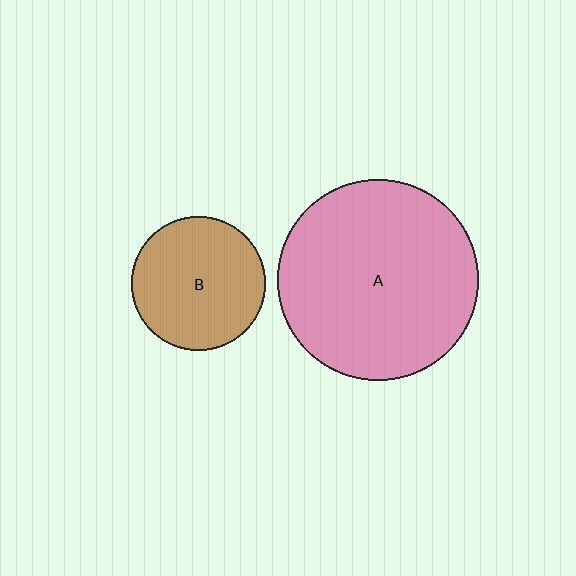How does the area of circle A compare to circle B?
Approximately 2.2 times.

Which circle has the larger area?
Circle A (pink).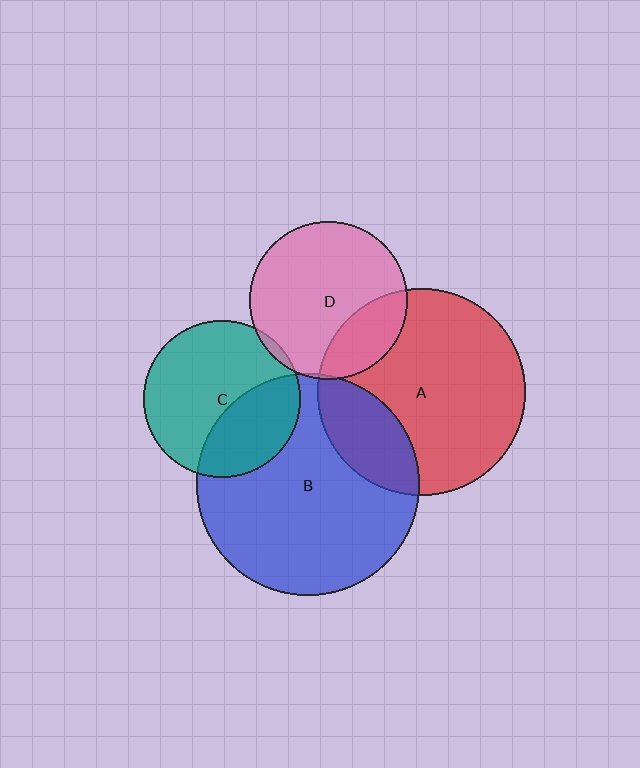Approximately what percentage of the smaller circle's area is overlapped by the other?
Approximately 25%.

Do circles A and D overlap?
Yes.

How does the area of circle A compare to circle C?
Approximately 1.7 times.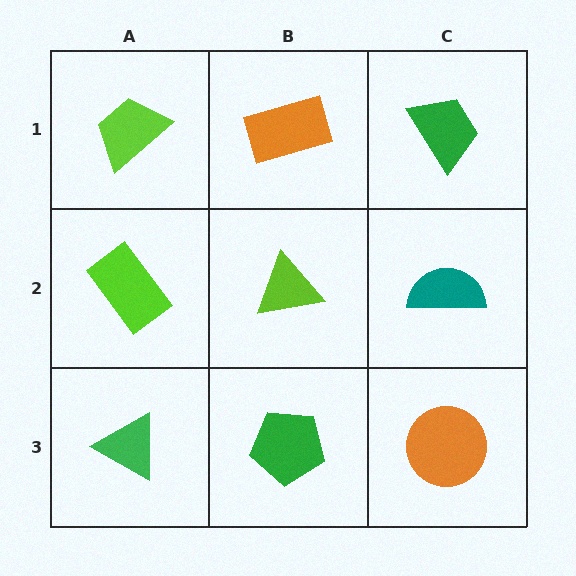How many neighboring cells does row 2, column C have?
3.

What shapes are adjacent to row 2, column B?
An orange rectangle (row 1, column B), a green pentagon (row 3, column B), a lime rectangle (row 2, column A), a teal semicircle (row 2, column C).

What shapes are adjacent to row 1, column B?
A lime triangle (row 2, column B), a lime trapezoid (row 1, column A), a green trapezoid (row 1, column C).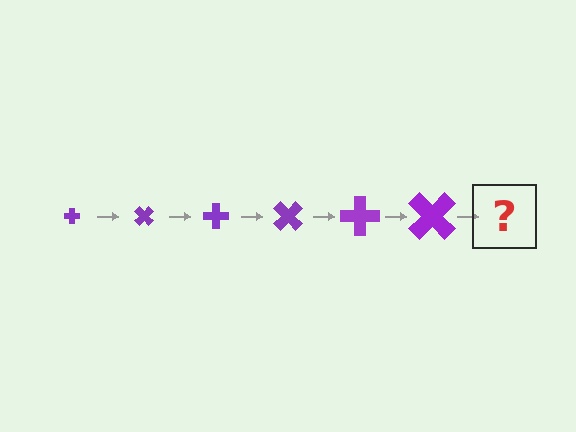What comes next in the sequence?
The next element should be a cross, larger than the previous one and rotated 270 degrees from the start.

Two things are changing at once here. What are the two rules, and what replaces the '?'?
The two rules are that the cross grows larger each step and it rotates 45 degrees each step. The '?' should be a cross, larger than the previous one and rotated 270 degrees from the start.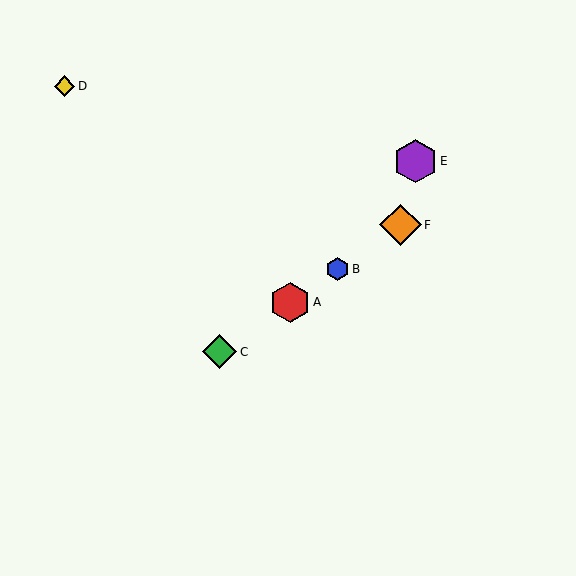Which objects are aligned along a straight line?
Objects A, B, C, F are aligned along a straight line.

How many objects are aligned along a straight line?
4 objects (A, B, C, F) are aligned along a straight line.